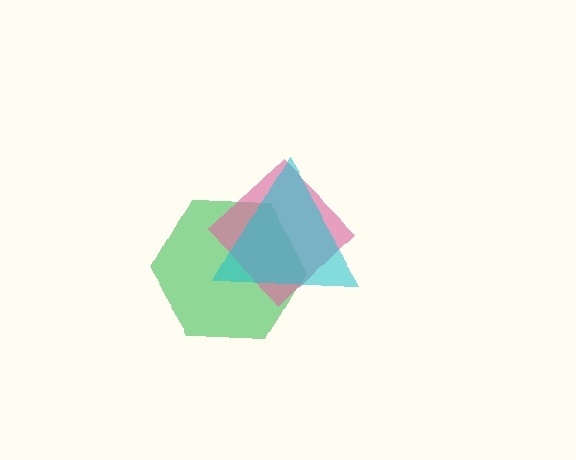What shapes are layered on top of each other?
The layered shapes are: a green hexagon, a pink diamond, a cyan triangle.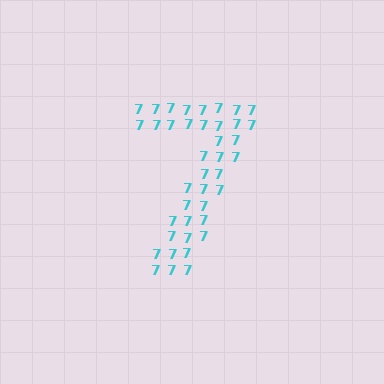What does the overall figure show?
The overall figure shows the digit 7.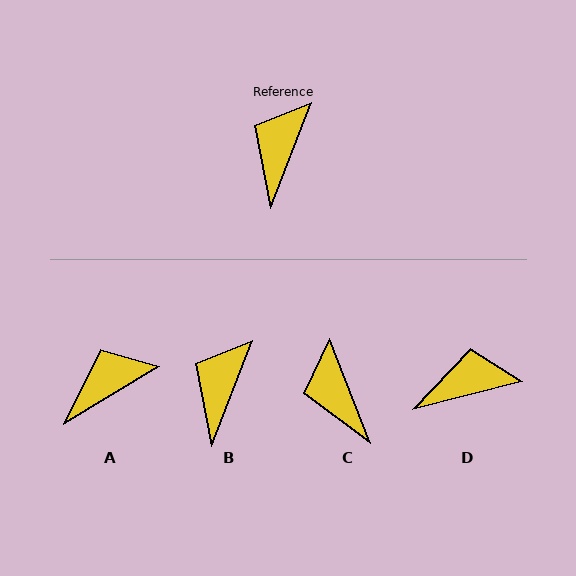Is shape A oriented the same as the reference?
No, it is off by about 38 degrees.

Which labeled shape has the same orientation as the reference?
B.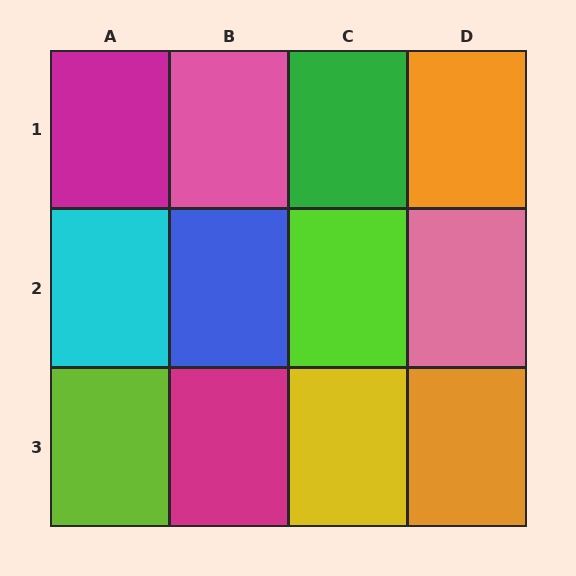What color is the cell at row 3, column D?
Orange.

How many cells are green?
1 cell is green.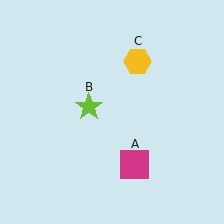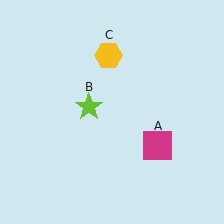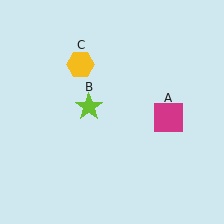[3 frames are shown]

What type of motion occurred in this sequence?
The magenta square (object A), yellow hexagon (object C) rotated counterclockwise around the center of the scene.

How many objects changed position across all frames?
2 objects changed position: magenta square (object A), yellow hexagon (object C).